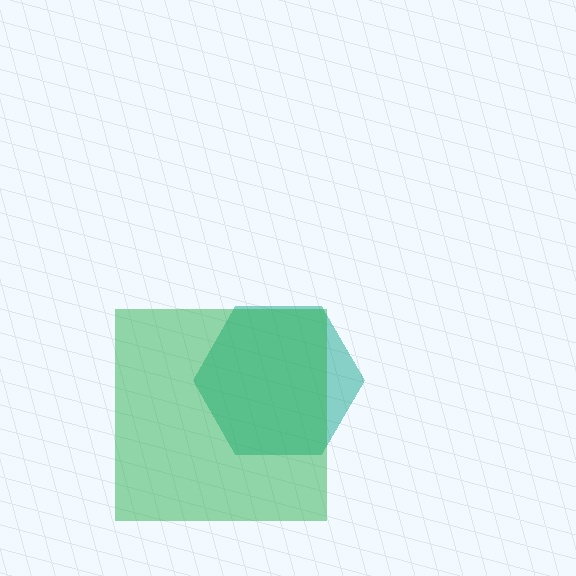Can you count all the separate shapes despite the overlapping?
Yes, there are 2 separate shapes.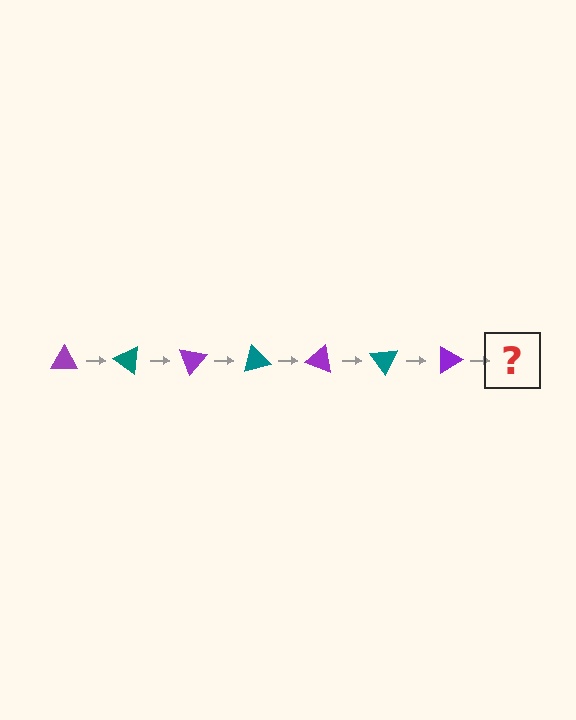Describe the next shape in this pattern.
It should be a teal triangle, rotated 245 degrees from the start.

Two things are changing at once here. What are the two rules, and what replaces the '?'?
The two rules are that it rotates 35 degrees each step and the color cycles through purple and teal. The '?' should be a teal triangle, rotated 245 degrees from the start.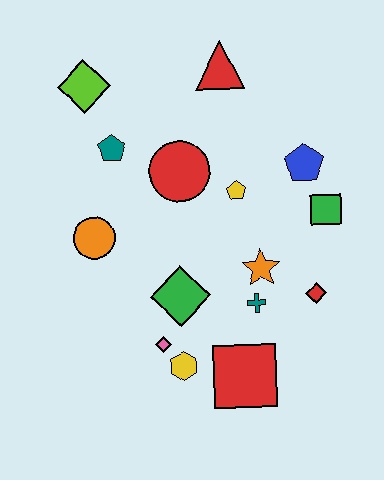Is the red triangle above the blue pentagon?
Yes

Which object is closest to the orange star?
The teal cross is closest to the orange star.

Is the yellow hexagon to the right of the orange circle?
Yes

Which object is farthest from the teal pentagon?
The red square is farthest from the teal pentagon.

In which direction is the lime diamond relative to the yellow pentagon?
The lime diamond is to the left of the yellow pentagon.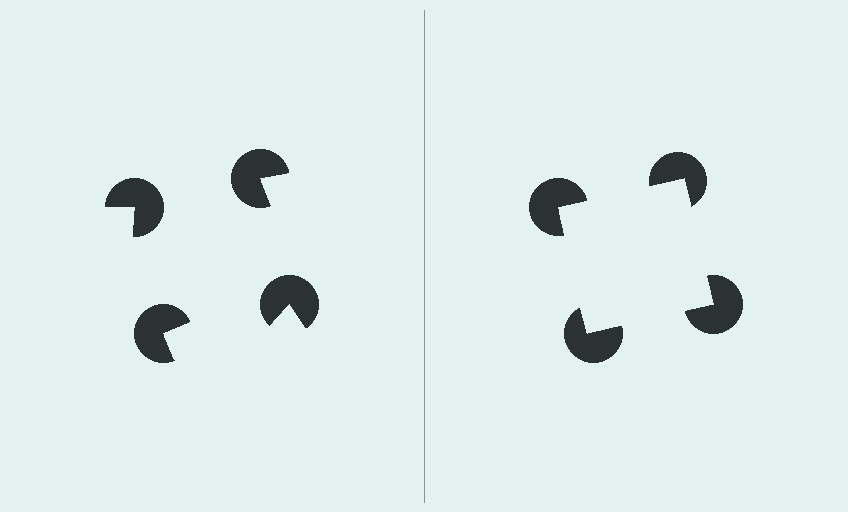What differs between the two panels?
The pac-man discs are positioned identically on both sides; only the wedge orientations differ. On the right they align to a square; on the left they are misaligned.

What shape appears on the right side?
An illusory square.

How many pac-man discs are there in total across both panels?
8 — 4 on each side.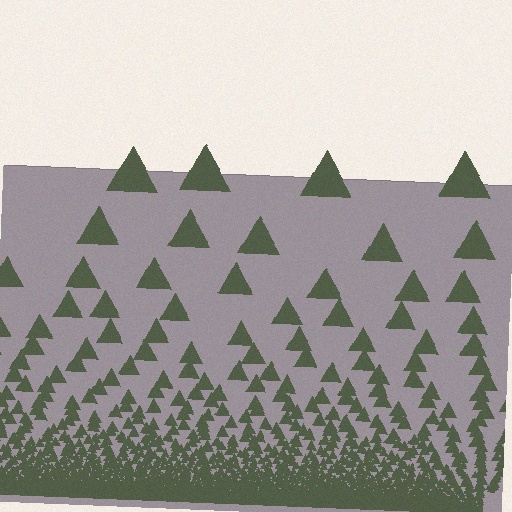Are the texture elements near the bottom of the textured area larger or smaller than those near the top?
Smaller. The gradient is inverted — elements near the bottom are smaller and denser.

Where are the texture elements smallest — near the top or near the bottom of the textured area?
Near the bottom.